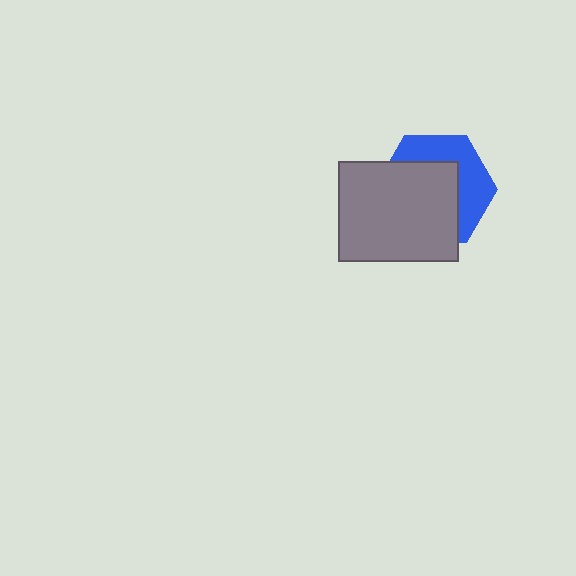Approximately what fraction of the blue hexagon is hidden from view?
Roughly 59% of the blue hexagon is hidden behind the gray rectangle.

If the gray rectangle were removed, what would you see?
You would see the complete blue hexagon.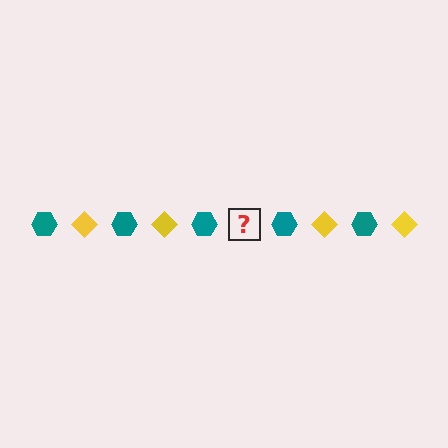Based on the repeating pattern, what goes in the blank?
The blank should be a yellow diamond.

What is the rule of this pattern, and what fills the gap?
The rule is that the pattern alternates between teal hexagon and yellow diamond. The gap should be filled with a yellow diamond.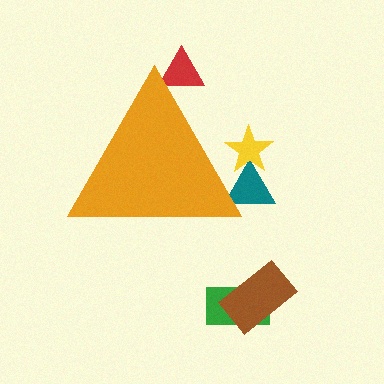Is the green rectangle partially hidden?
No, the green rectangle is fully visible.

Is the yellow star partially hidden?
Yes, the yellow star is partially hidden behind the orange triangle.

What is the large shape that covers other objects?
An orange triangle.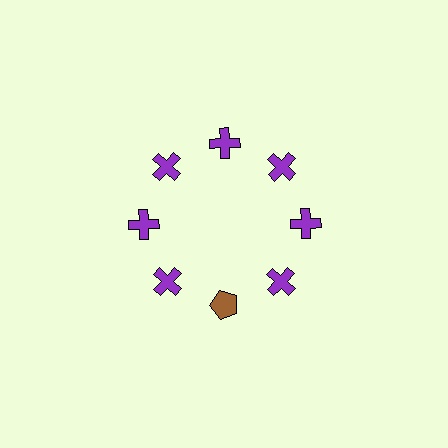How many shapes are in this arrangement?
There are 8 shapes arranged in a ring pattern.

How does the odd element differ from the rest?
It differs in both color (brown instead of purple) and shape (pentagon instead of cross).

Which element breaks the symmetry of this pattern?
The brown pentagon at roughly the 6 o'clock position breaks the symmetry. All other shapes are purple crosses.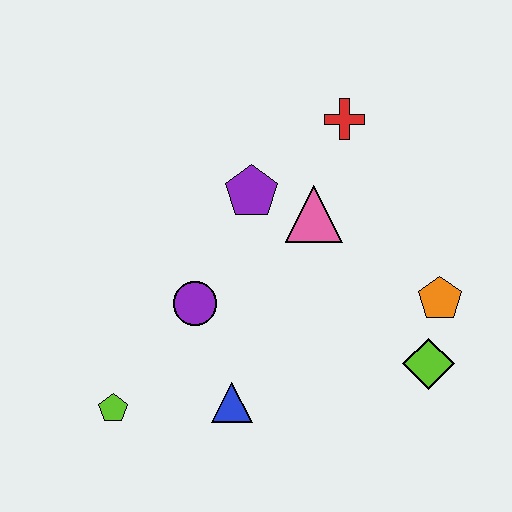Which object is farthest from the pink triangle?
The lime pentagon is farthest from the pink triangle.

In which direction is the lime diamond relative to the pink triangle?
The lime diamond is below the pink triangle.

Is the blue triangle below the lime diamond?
Yes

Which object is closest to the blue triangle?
The purple circle is closest to the blue triangle.